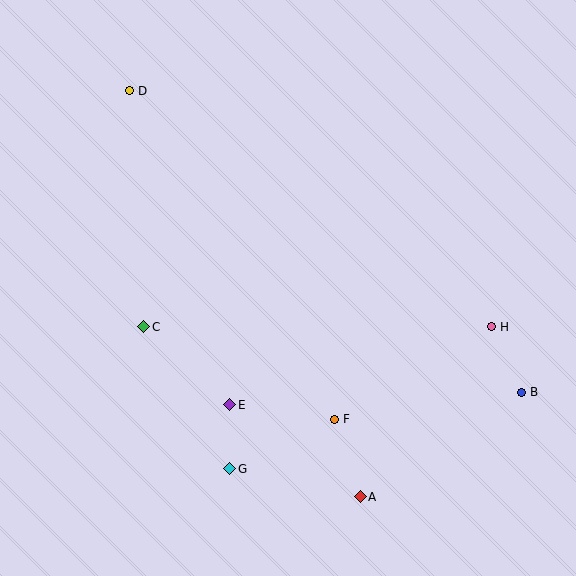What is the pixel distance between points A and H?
The distance between A and H is 215 pixels.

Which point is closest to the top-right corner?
Point H is closest to the top-right corner.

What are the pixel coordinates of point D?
Point D is at (130, 91).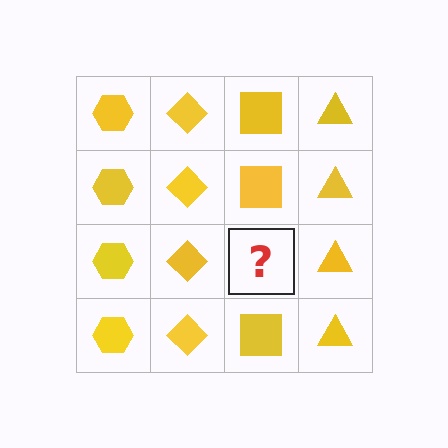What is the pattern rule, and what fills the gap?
The rule is that each column has a consistent shape. The gap should be filled with a yellow square.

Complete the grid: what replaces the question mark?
The question mark should be replaced with a yellow square.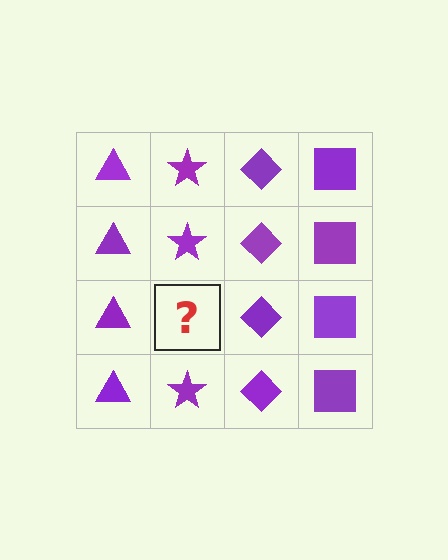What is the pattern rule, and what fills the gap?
The rule is that each column has a consistent shape. The gap should be filled with a purple star.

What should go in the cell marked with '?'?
The missing cell should contain a purple star.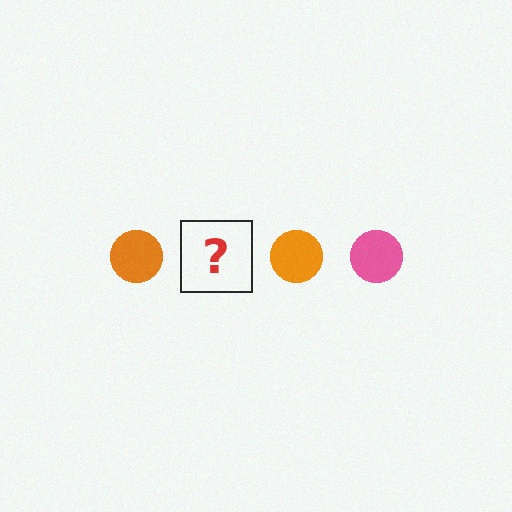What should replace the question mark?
The question mark should be replaced with a pink circle.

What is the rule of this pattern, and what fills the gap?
The rule is that the pattern cycles through orange, pink circles. The gap should be filled with a pink circle.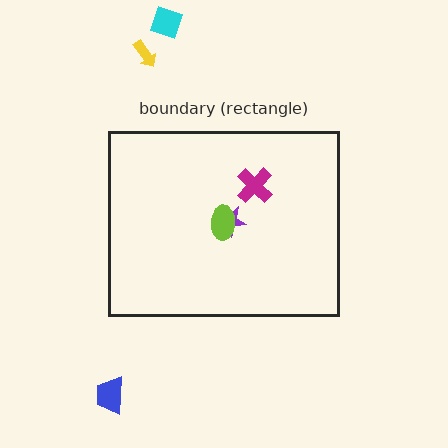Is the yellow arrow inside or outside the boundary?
Outside.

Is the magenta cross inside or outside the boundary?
Inside.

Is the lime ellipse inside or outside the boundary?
Inside.